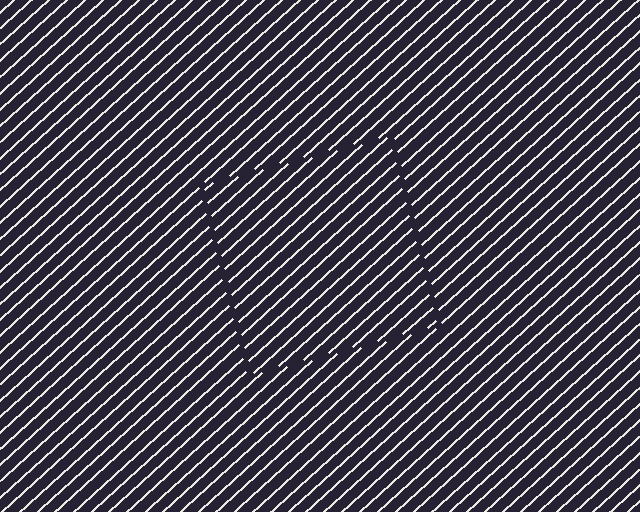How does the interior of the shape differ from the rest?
The interior of the shape contains the same grating, shifted by half a period — the contour is defined by the phase discontinuity where line-ends from the inner and outer gratings abut.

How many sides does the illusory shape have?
4 sides — the line-ends trace a square.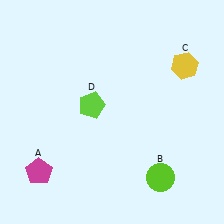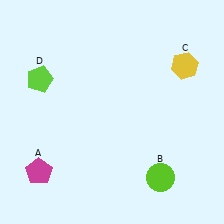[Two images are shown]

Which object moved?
The lime pentagon (D) moved left.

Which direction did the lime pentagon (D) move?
The lime pentagon (D) moved left.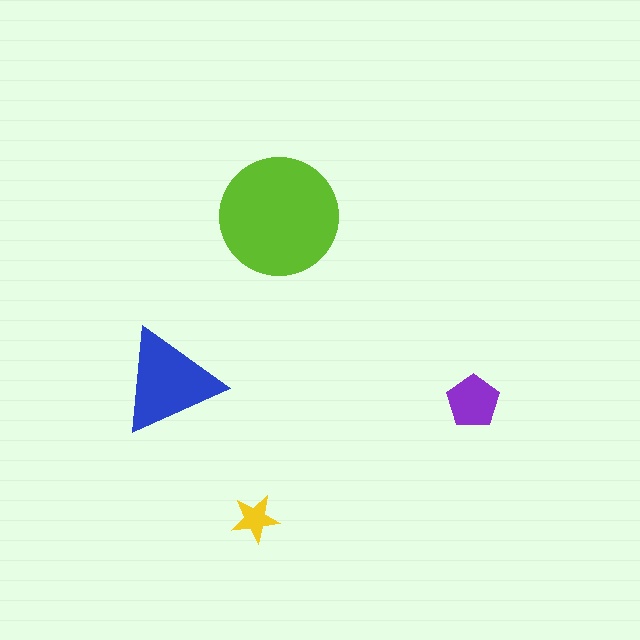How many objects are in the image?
There are 4 objects in the image.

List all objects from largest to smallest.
The lime circle, the blue triangle, the purple pentagon, the yellow star.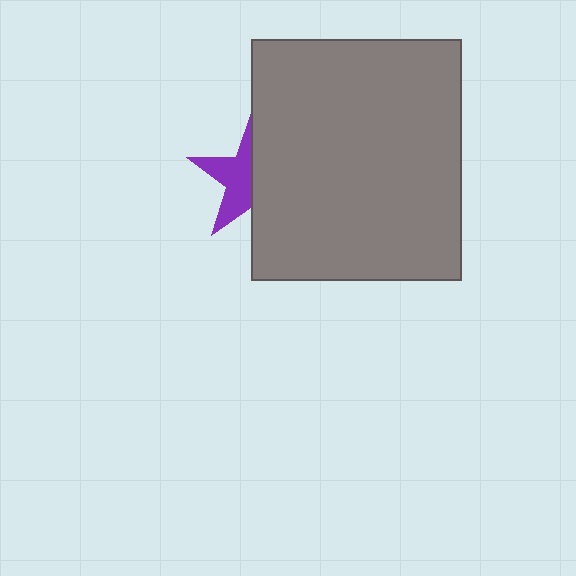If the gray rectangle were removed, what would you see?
You would see the complete purple star.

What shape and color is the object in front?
The object in front is a gray rectangle.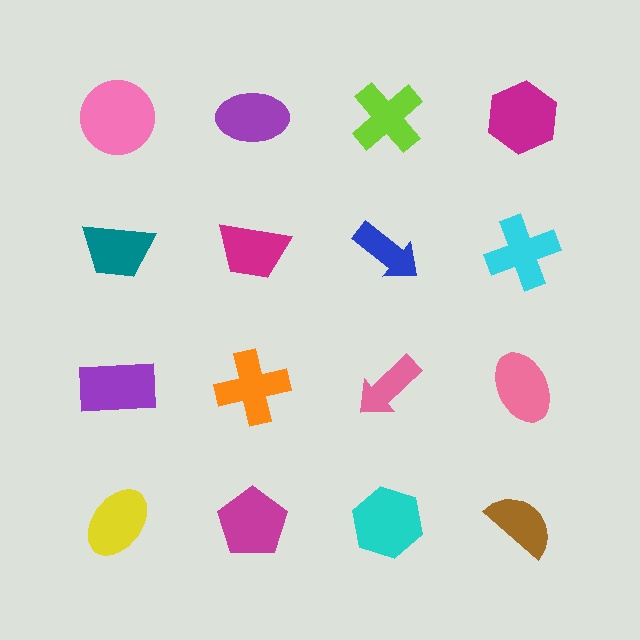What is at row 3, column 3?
A pink arrow.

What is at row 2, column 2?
A magenta trapezoid.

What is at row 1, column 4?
A magenta hexagon.